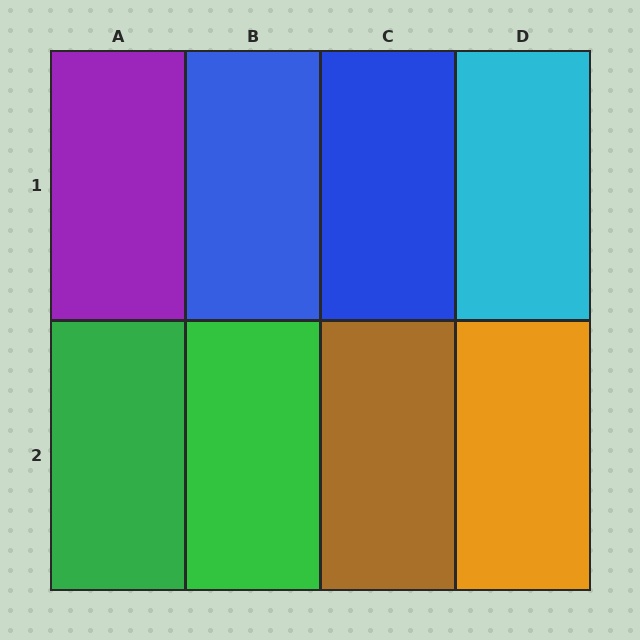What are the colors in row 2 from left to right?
Green, green, brown, orange.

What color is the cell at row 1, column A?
Purple.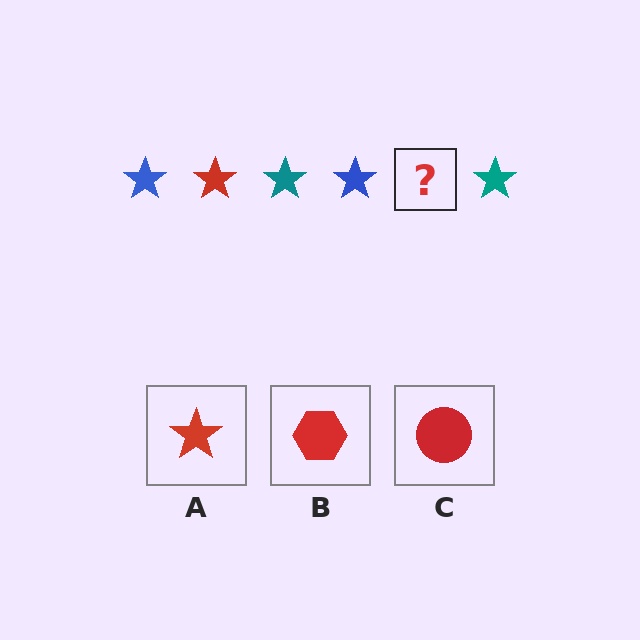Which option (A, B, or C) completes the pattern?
A.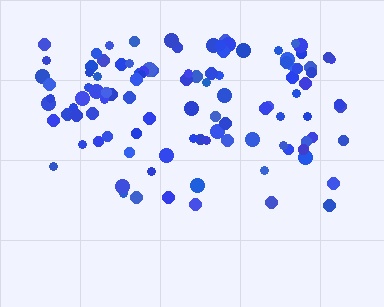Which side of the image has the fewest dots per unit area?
The bottom.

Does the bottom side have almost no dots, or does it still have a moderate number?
Still a moderate number, just noticeably fewer than the top.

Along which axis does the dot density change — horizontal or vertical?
Vertical.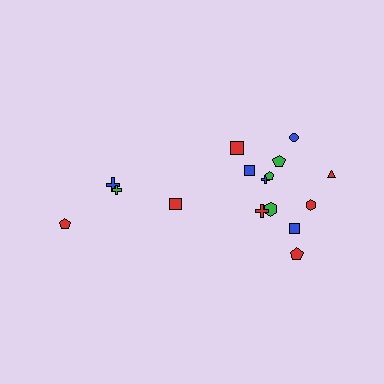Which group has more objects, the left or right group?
The right group.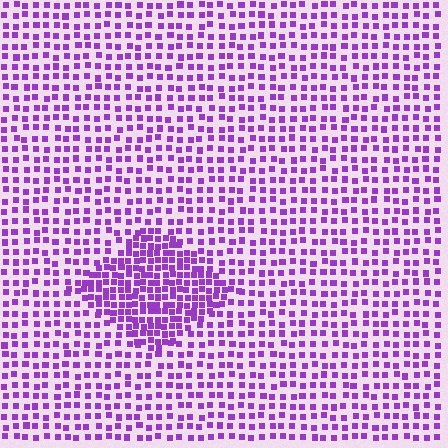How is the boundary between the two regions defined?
The boundary is defined by a change in element density (approximately 2.0x ratio). All elements are the same color, size, and shape.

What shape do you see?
I see a diamond.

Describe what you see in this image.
The image contains small purple elements arranged at two different densities. A diamond-shaped region is visible where the elements are more densely packed than the surrounding area.